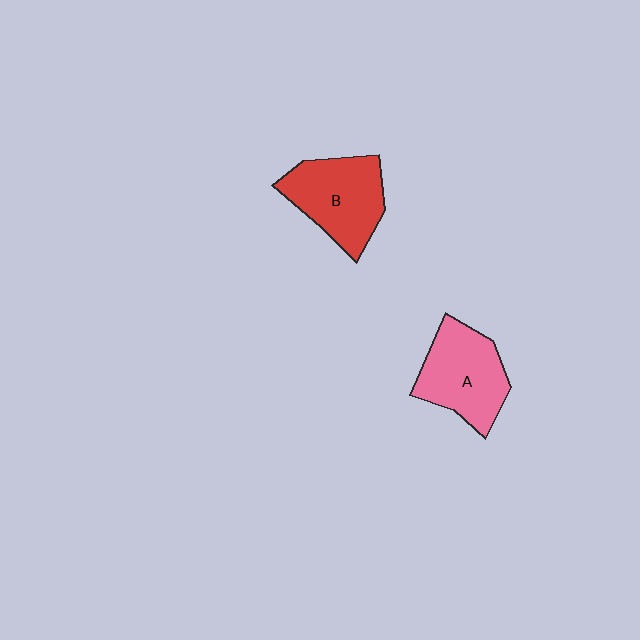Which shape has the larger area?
Shape B (red).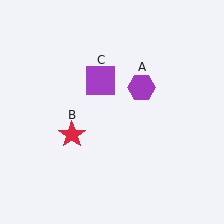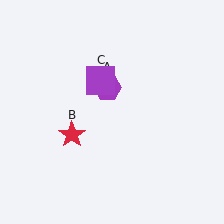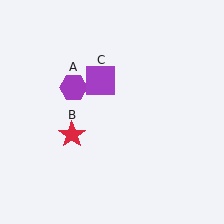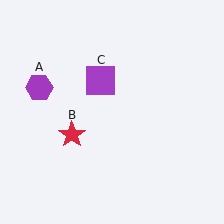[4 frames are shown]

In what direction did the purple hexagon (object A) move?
The purple hexagon (object A) moved left.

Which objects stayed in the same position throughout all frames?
Red star (object B) and purple square (object C) remained stationary.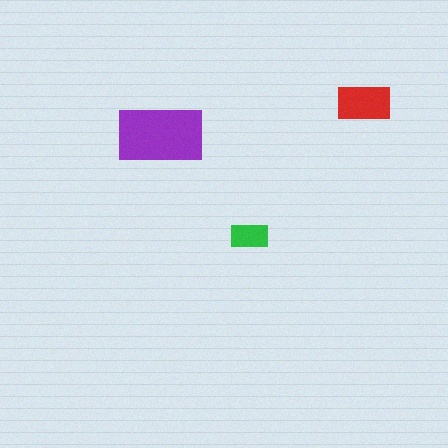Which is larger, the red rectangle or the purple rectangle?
The purple one.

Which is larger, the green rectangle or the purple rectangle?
The purple one.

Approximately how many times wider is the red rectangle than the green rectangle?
About 1.5 times wider.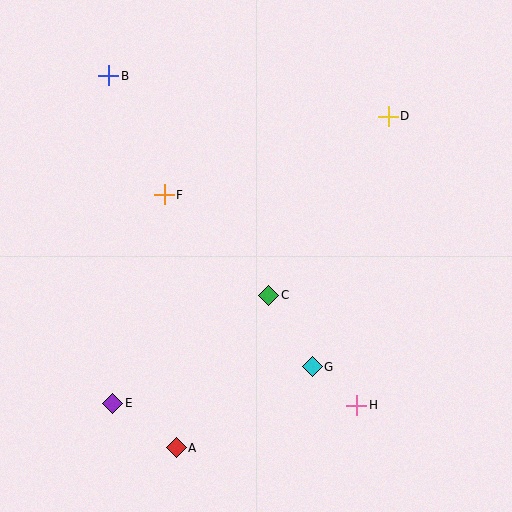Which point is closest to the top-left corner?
Point B is closest to the top-left corner.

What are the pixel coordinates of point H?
Point H is at (357, 405).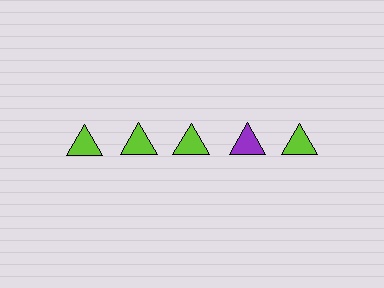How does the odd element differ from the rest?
It has a different color: purple instead of lime.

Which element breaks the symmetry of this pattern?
The purple triangle in the top row, second from right column breaks the symmetry. All other shapes are lime triangles.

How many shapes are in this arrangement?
There are 5 shapes arranged in a grid pattern.